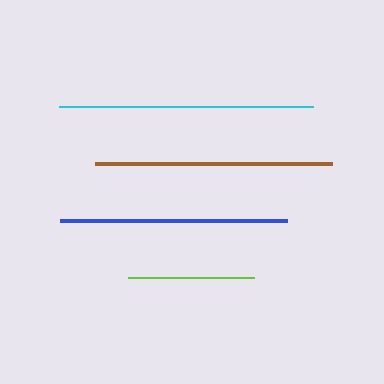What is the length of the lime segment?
The lime segment is approximately 126 pixels long.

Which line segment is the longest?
The cyan line is the longest at approximately 254 pixels.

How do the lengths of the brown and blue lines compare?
The brown and blue lines are approximately the same length.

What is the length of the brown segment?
The brown segment is approximately 238 pixels long.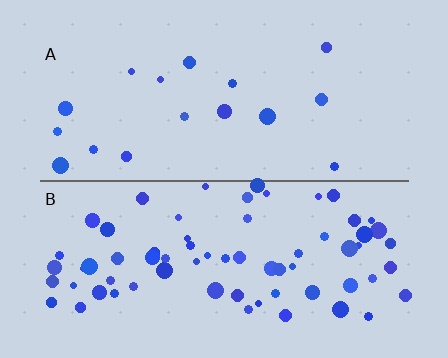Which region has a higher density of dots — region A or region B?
B (the bottom).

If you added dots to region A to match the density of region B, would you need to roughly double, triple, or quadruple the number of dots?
Approximately quadruple.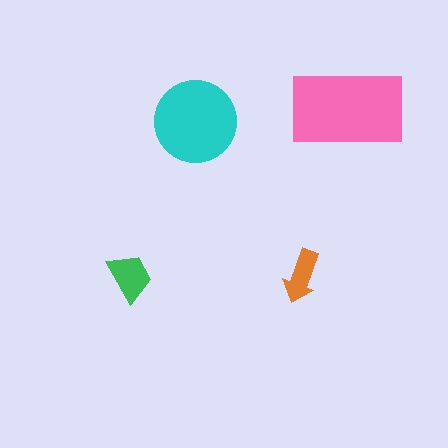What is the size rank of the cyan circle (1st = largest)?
2nd.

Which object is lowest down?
The orange arrow is bottommost.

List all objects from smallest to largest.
The orange arrow, the green trapezoid, the cyan circle, the pink rectangle.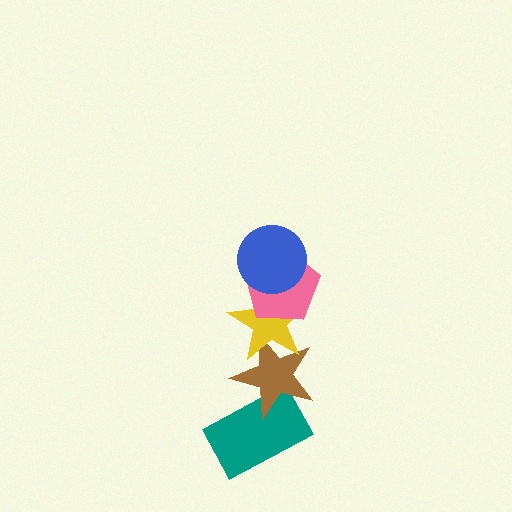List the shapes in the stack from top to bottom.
From top to bottom: the blue circle, the pink pentagon, the yellow star, the brown star, the teal rectangle.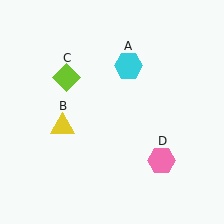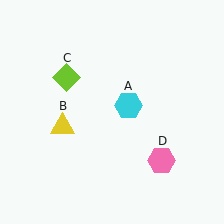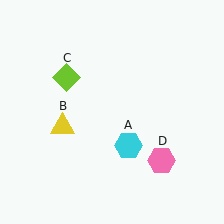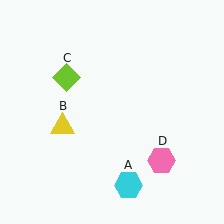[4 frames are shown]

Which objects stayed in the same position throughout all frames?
Yellow triangle (object B) and lime diamond (object C) and pink hexagon (object D) remained stationary.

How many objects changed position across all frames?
1 object changed position: cyan hexagon (object A).